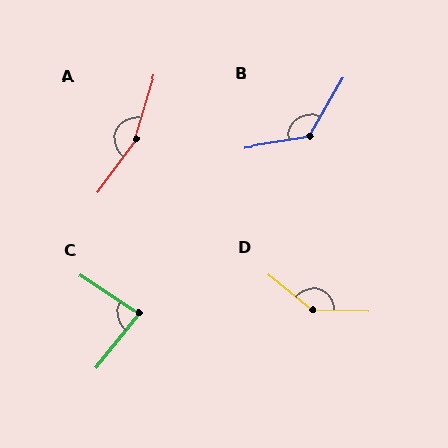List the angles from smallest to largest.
C (84°), B (130°), D (143°), A (161°).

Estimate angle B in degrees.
Approximately 130 degrees.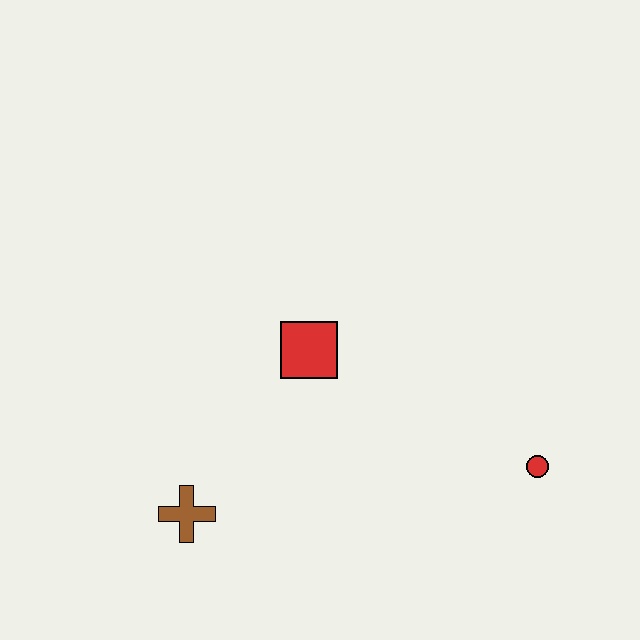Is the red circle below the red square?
Yes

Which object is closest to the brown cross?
The red square is closest to the brown cross.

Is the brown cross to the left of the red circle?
Yes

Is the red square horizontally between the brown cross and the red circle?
Yes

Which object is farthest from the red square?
The red circle is farthest from the red square.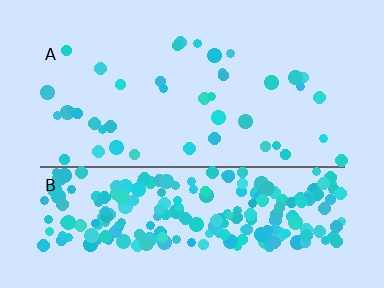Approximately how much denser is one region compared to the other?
Approximately 6.3× — region B over region A.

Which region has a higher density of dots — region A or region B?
B (the bottom).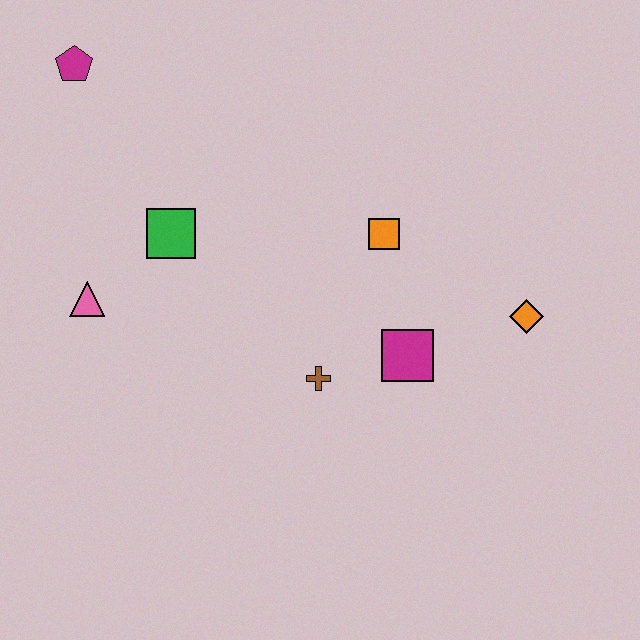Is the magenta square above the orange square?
No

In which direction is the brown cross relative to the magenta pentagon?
The brown cross is below the magenta pentagon.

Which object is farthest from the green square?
The orange diamond is farthest from the green square.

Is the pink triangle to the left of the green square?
Yes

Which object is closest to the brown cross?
The magenta square is closest to the brown cross.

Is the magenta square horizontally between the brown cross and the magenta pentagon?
No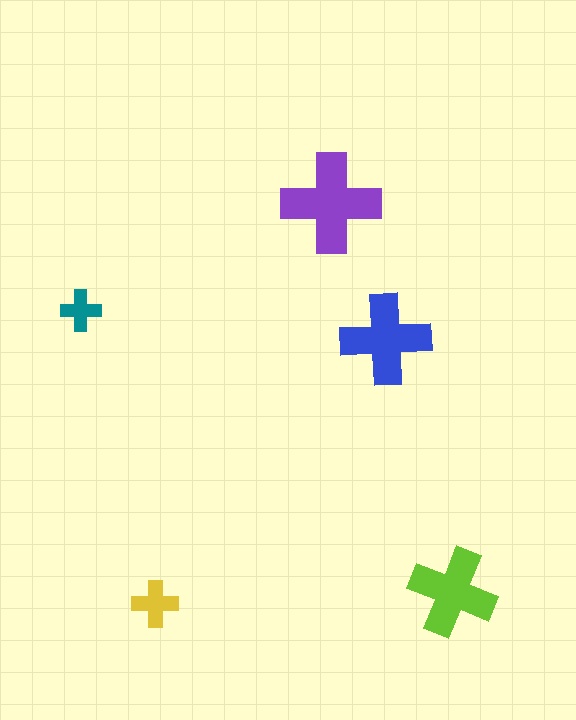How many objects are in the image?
There are 5 objects in the image.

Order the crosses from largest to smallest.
the purple one, the blue one, the lime one, the yellow one, the teal one.